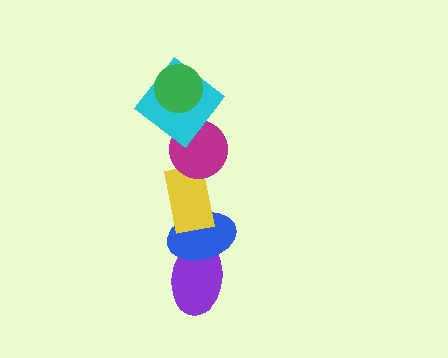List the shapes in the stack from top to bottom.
From top to bottom: the green circle, the cyan diamond, the magenta circle, the yellow rectangle, the blue ellipse, the purple ellipse.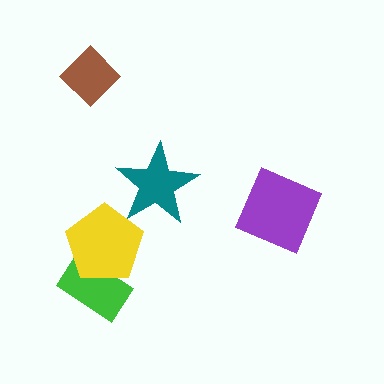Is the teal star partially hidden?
No, no other shape covers it.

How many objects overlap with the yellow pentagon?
1 object overlaps with the yellow pentagon.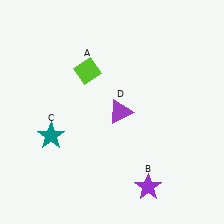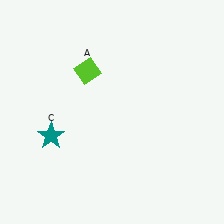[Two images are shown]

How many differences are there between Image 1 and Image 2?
There are 2 differences between the two images.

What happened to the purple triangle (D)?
The purple triangle (D) was removed in Image 2. It was in the top-right area of Image 1.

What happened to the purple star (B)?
The purple star (B) was removed in Image 2. It was in the bottom-right area of Image 1.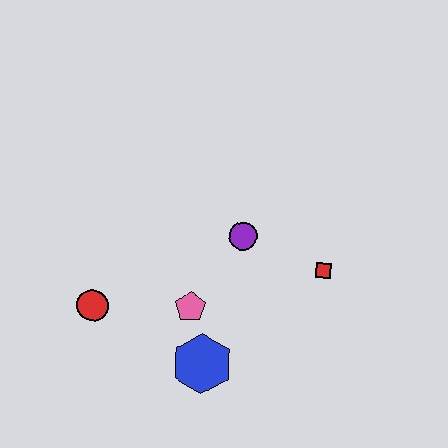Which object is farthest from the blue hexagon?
The red square is farthest from the blue hexagon.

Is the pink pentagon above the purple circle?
No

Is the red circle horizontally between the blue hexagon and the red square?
No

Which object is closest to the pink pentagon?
The blue hexagon is closest to the pink pentagon.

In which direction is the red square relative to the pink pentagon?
The red square is to the right of the pink pentagon.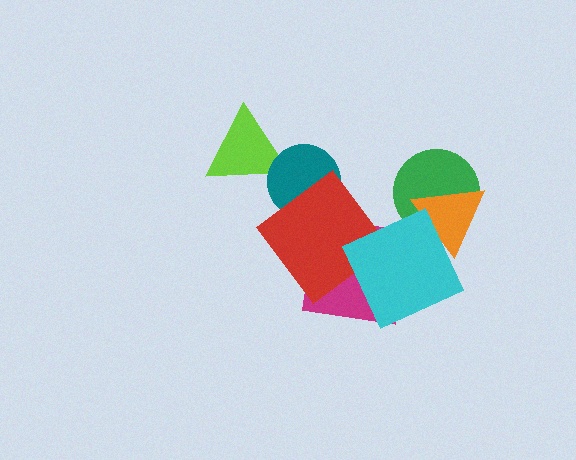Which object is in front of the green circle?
The orange triangle is in front of the green circle.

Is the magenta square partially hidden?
Yes, it is partially covered by another shape.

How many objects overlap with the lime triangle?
1 object overlaps with the lime triangle.